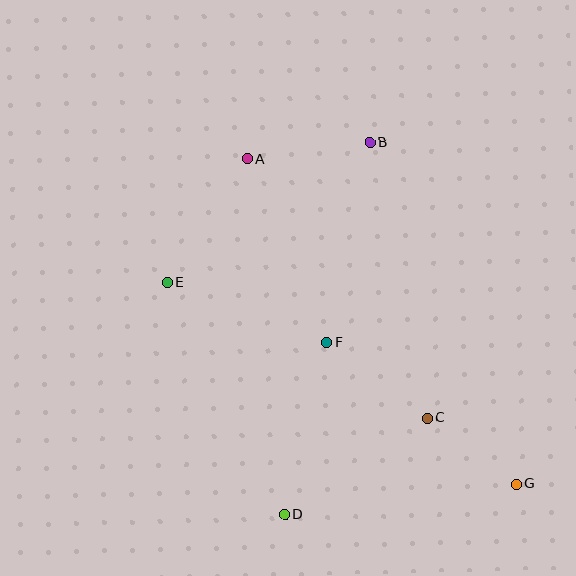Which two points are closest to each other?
Points C and G are closest to each other.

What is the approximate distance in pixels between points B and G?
The distance between B and G is approximately 372 pixels.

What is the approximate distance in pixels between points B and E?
The distance between B and E is approximately 246 pixels.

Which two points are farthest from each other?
Points A and G are farthest from each other.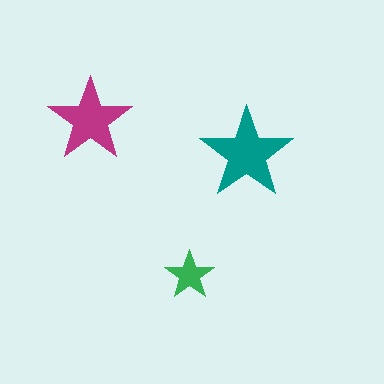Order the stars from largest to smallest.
the teal one, the magenta one, the green one.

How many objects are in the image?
There are 3 objects in the image.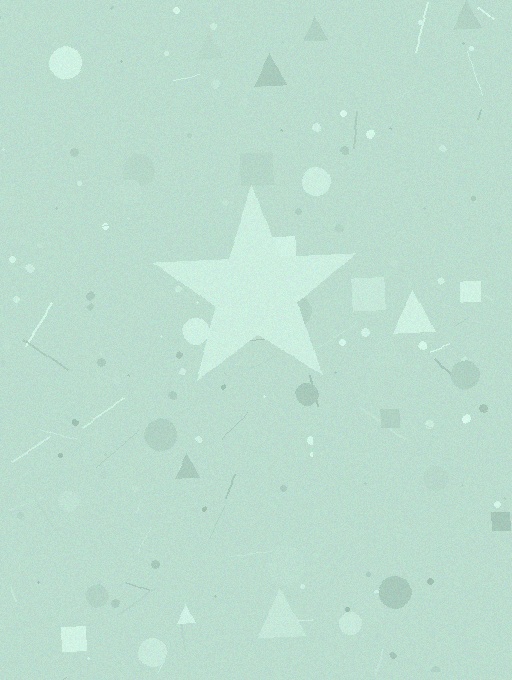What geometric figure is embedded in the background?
A star is embedded in the background.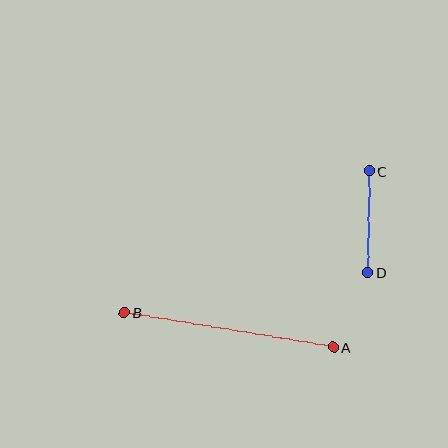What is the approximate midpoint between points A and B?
The midpoint is at approximately (229, 330) pixels.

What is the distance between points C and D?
The distance is approximately 101 pixels.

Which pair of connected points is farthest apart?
Points A and B are farthest apart.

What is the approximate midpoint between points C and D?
The midpoint is at approximately (368, 221) pixels.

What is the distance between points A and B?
The distance is approximately 212 pixels.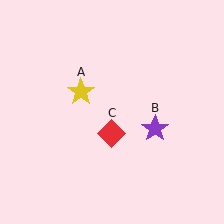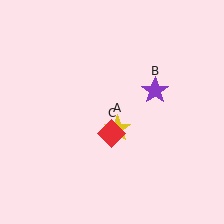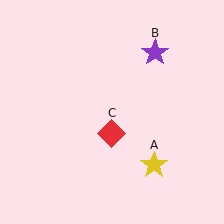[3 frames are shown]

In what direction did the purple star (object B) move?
The purple star (object B) moved up.